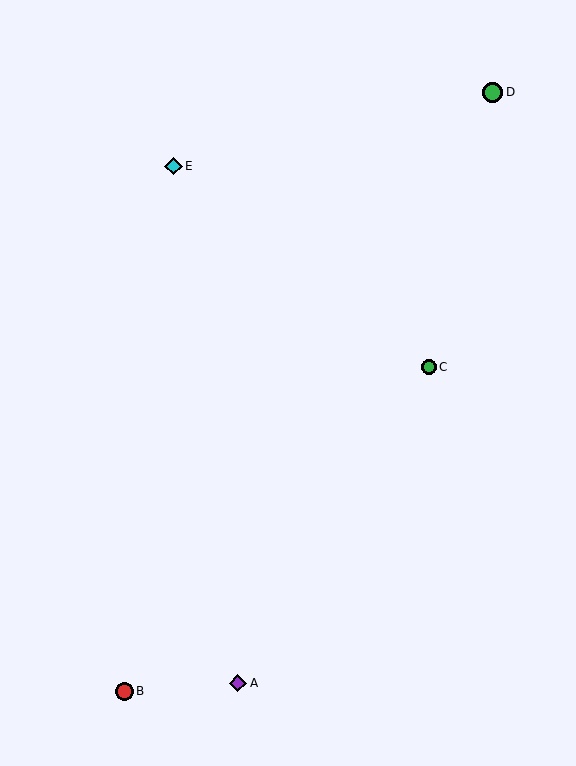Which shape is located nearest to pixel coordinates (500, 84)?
The green circle (labeled D) at (493, 92) is nearest to that location.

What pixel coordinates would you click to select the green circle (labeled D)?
Click at (493, 92) to select the green circle D.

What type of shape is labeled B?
Shape B is a red circle.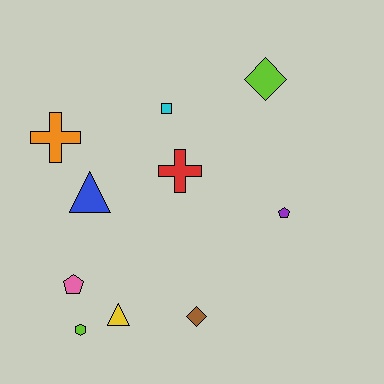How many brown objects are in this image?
There is 1 brown object.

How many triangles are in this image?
There are 2 triangles.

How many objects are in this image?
There are 10 objects.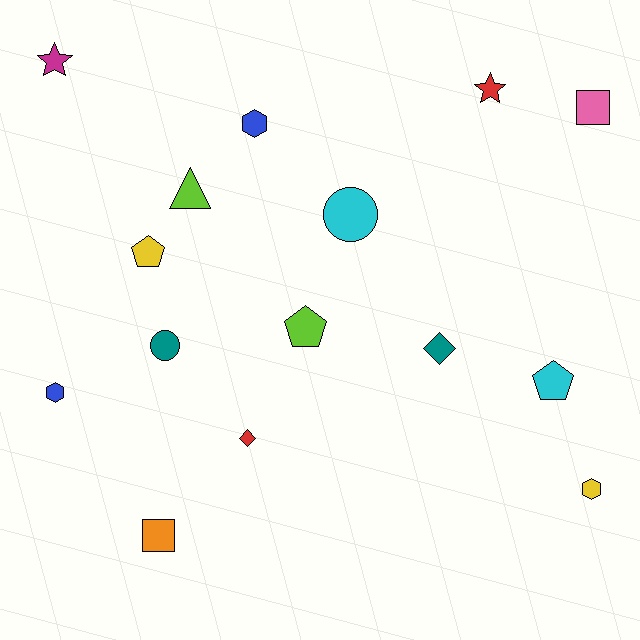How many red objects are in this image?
There are 2 red objects.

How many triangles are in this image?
There is 1 triangle.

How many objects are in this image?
There are 15 objects.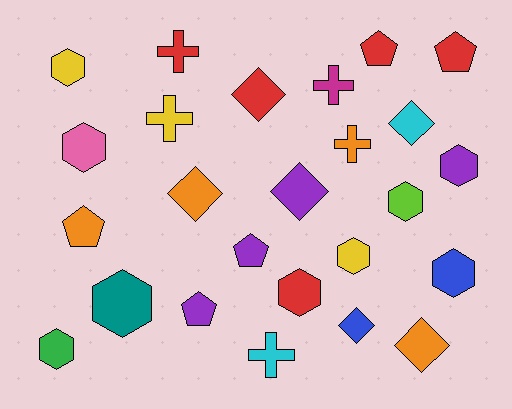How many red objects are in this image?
There are 5 red objects.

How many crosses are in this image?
There are 5 crosses.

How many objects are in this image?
There are 25 objects.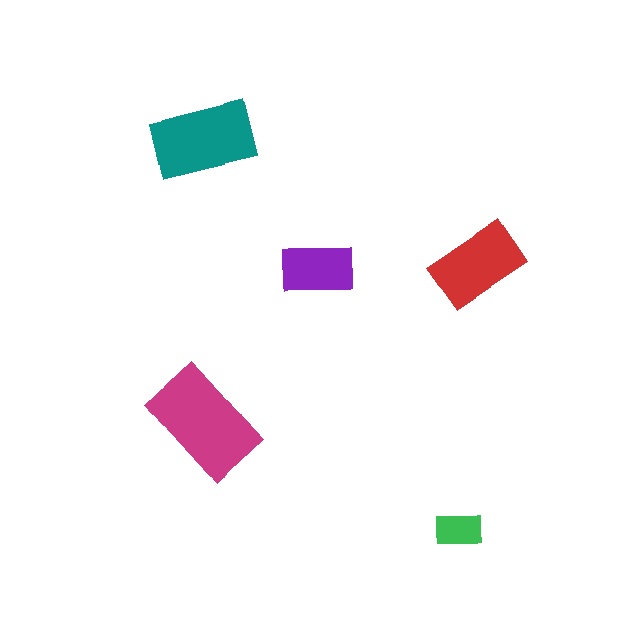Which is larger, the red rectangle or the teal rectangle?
The teal one.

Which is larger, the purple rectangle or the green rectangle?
The purple one.